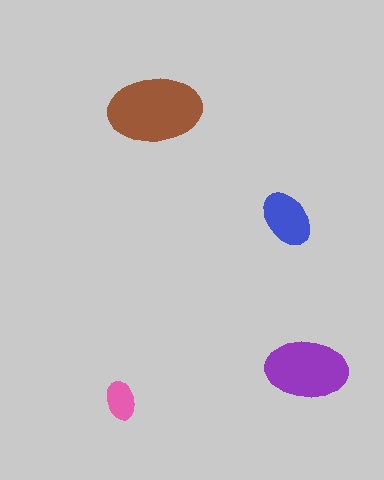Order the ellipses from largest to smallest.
the brown one, the purple one, the blue one, the pink one.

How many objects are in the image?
There are 4 objects in the image.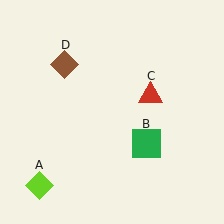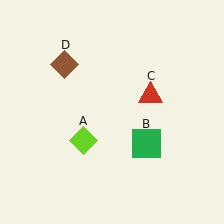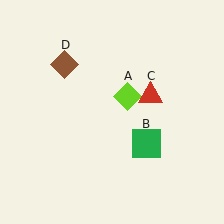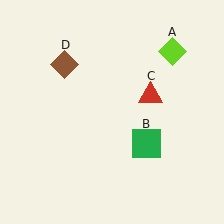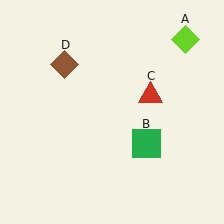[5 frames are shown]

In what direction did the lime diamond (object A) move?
The lime diamond (object A) moved up and to the right.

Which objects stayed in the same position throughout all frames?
Green square (object B) and red triangle (object C) and brown diamond (object D) remained stationary.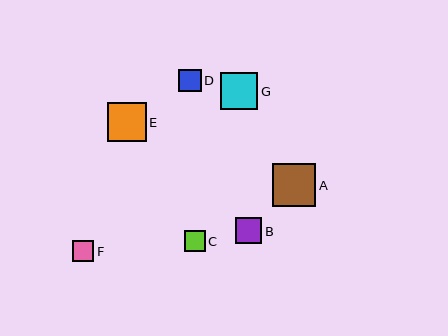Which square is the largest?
Square A is the largest with a size of approximately 43 pixels.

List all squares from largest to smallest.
From largest to smallest: A, E, G, B, D, F, C.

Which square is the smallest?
Square C is the smallest with a size of approximately 21 pixels.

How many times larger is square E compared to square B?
Square E is approximately 1.5 times the size of square B.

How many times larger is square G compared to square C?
Square G is approximately 1.7 times the size of square C.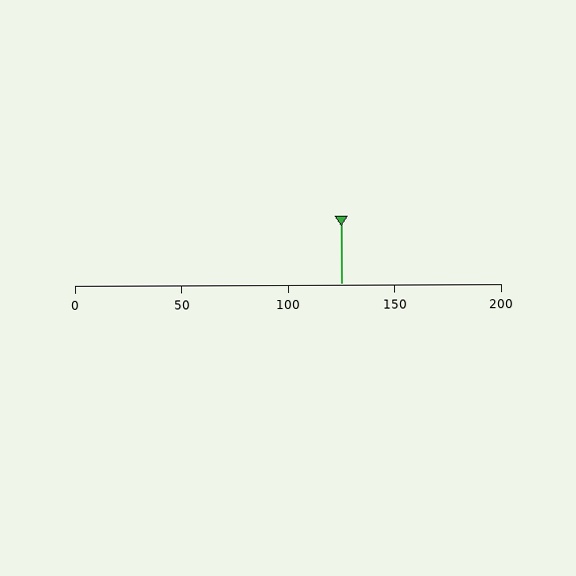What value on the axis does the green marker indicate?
The marker indicates approximately 125.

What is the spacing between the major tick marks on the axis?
The major ticks are spaced 50 apart.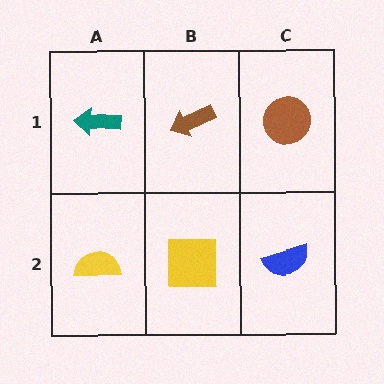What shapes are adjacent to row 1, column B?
A yellow square (row 2, column B), a teal arrow (row 1, column A), a brown circle (row 1, column C).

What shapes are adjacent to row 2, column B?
A brown arrow (row 1, column B), a yellow semicircle (row 2, column A), a blue semicircle (row 2, column C).